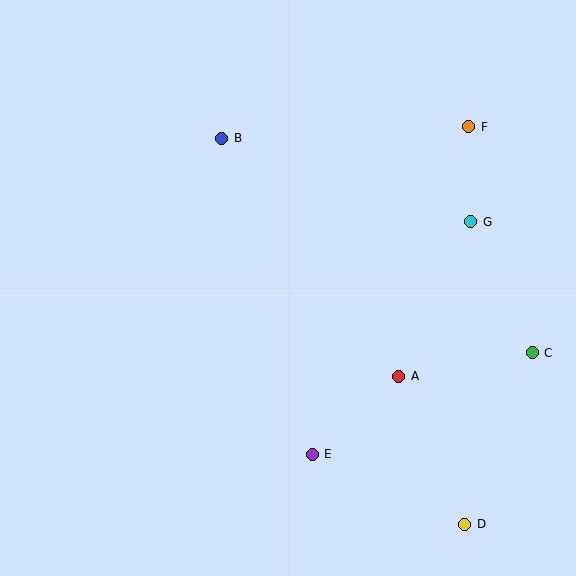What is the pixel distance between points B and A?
The distance between B and A is 297 pixels.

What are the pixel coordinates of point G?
Point G is at (471, 222).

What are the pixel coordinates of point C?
Point C is at (532, 353).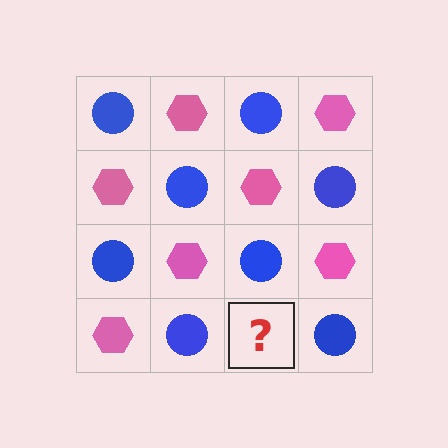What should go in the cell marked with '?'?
The missing cell should contain a pink hexagon.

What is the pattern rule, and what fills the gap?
The rule is that it alternates blue circle and pink hexagon in a checkerboard pattern. The gap should be filled with a pink hexagon.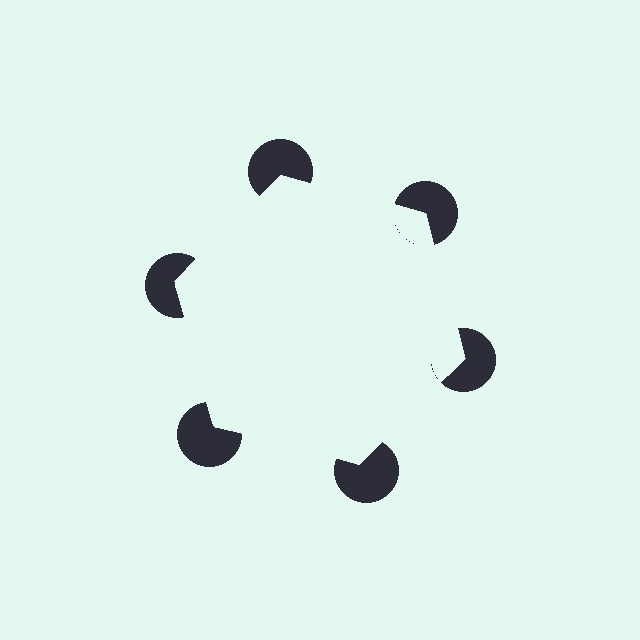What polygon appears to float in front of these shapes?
An illusory hexagon — its edges are inferred from the aligned wedge cuts in the pac-man discs, not physically drawn.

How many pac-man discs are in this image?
There are 6 — one at each vertex of the illusory hexagon.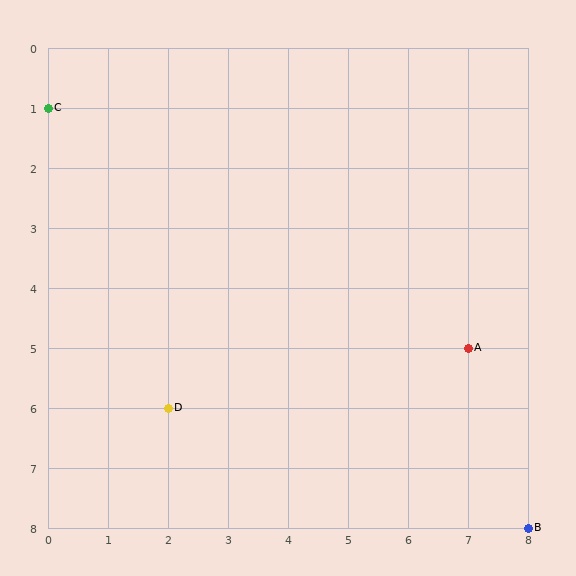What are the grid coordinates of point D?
Point D is at grid coordinates (2, 6).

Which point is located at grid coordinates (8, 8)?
Point B is at (8, 8).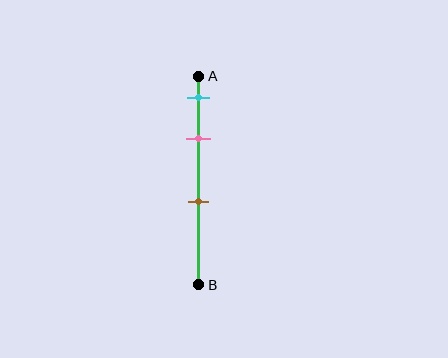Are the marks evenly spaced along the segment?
No, the marks are not evenly spaced.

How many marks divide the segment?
There are 3 marks dividing the segment.